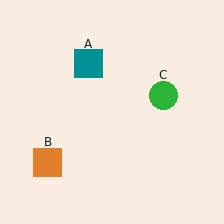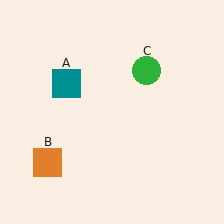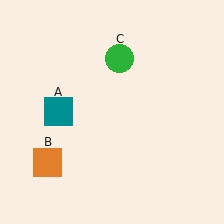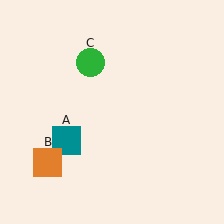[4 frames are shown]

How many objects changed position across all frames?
2 objects changed position: teal square (object A), green circle (object C).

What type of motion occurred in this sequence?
The teal square (object A), green circle (object C) rotated counterclockwise around the center of the scene.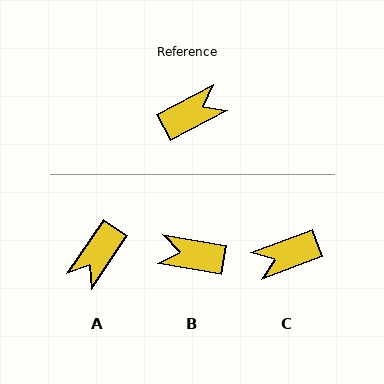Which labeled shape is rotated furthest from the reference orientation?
C, about 172 degrees away.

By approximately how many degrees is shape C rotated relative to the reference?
Approximately 172 degrees counter-clockwise.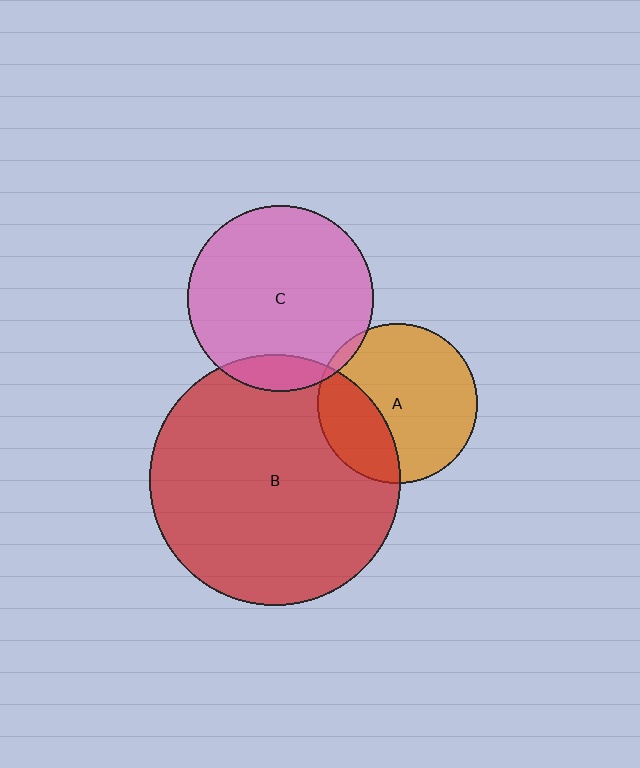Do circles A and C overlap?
Yes.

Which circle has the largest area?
Circle B (red).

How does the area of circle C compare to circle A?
Approximately 1.4 times.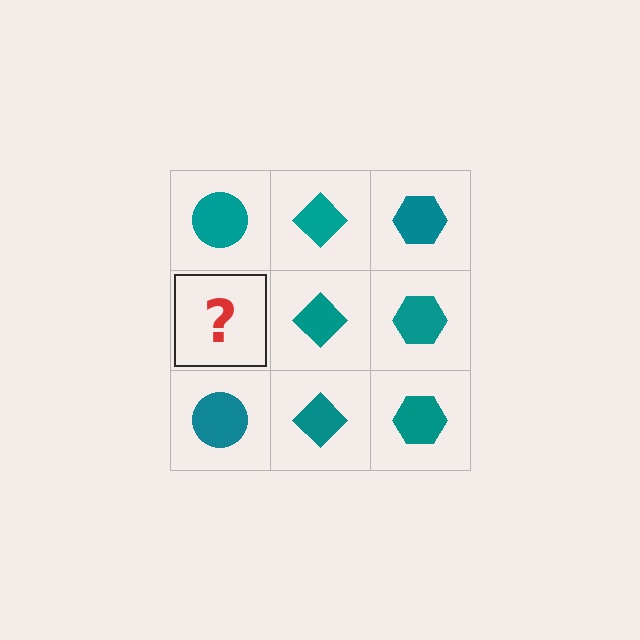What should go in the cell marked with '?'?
The missing cell should contain a teal circle.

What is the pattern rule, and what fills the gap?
The rule is that each column has a consistent shape. The gap should be filled with a teal circle.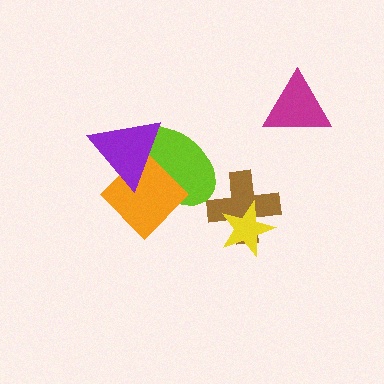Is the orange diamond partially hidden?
Yes, it is partially covered by another shape.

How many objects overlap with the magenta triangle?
0 objects overlap with the magenta triangle.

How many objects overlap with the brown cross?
1 object overlaps with the brown cross.